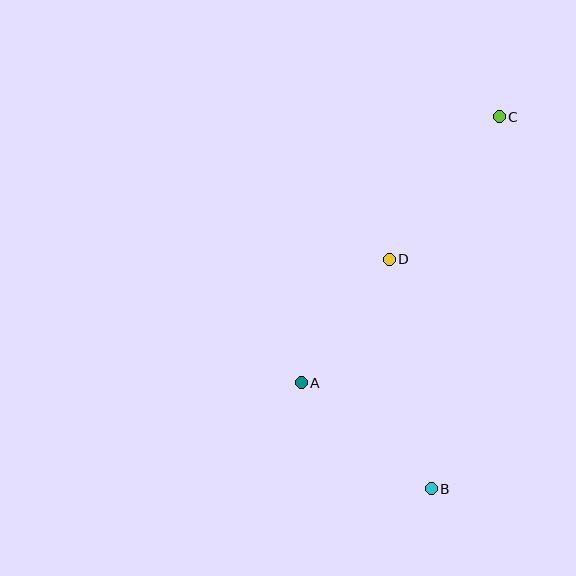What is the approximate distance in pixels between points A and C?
The distance between A and C is approximately 332 pixels.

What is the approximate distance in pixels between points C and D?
The distance between C and D is approximately 180 pixels.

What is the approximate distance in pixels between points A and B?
The distance between A and B is approximately 168 pixels.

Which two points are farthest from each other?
Points B and C are farthest from each other.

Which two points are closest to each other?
Points A and D are closest to each other.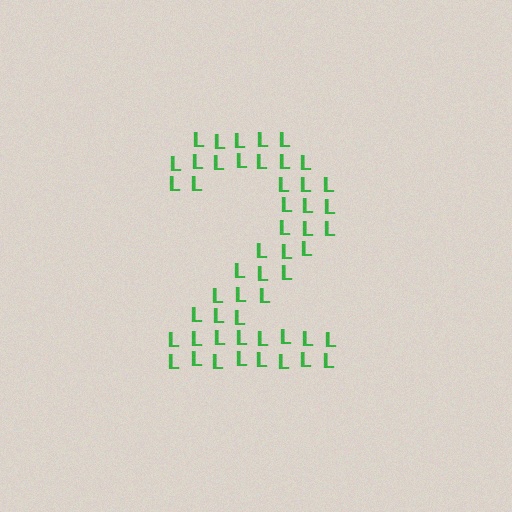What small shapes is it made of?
It is made of small letter L's.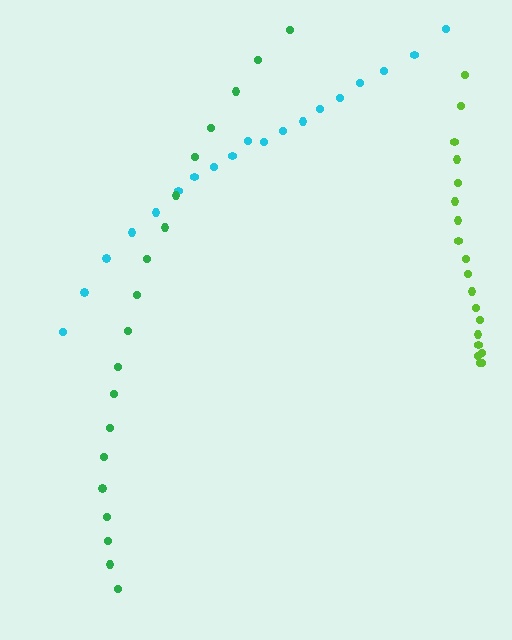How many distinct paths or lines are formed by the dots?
There are 3 distinct paths.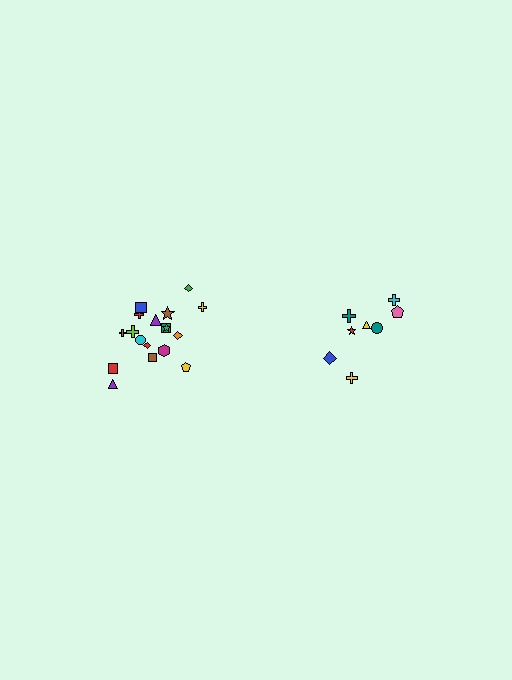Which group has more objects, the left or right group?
The left group.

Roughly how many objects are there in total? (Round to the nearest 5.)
Roughly 25 objects in total.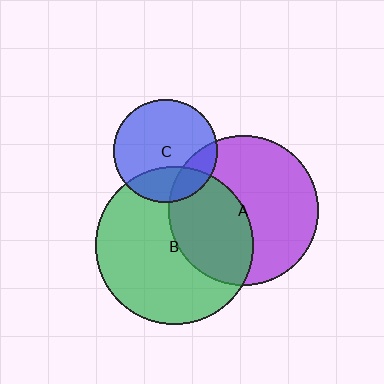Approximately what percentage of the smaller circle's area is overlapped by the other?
Approximately 40%.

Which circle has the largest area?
Circle B (green).